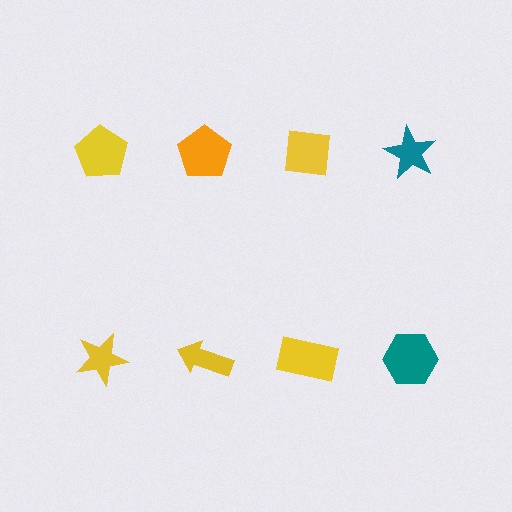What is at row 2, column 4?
A teal hexagon.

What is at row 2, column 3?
A yellow rectangle.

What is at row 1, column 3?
A yellow square.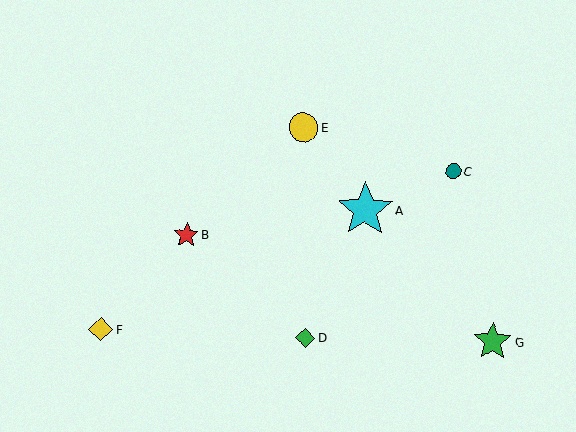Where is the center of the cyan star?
The center of the cyan star is at (365, 210).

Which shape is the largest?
The cyan star (labeled A) is the largest.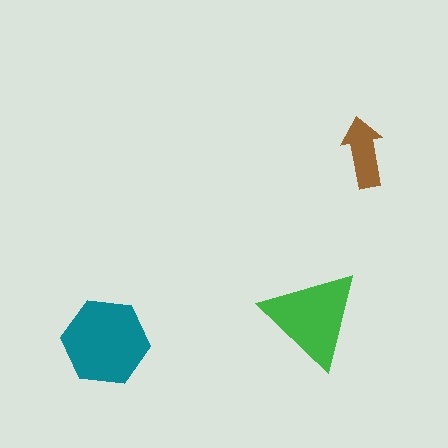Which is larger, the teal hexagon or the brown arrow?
The teal hexagon.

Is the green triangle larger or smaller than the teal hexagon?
Smaller.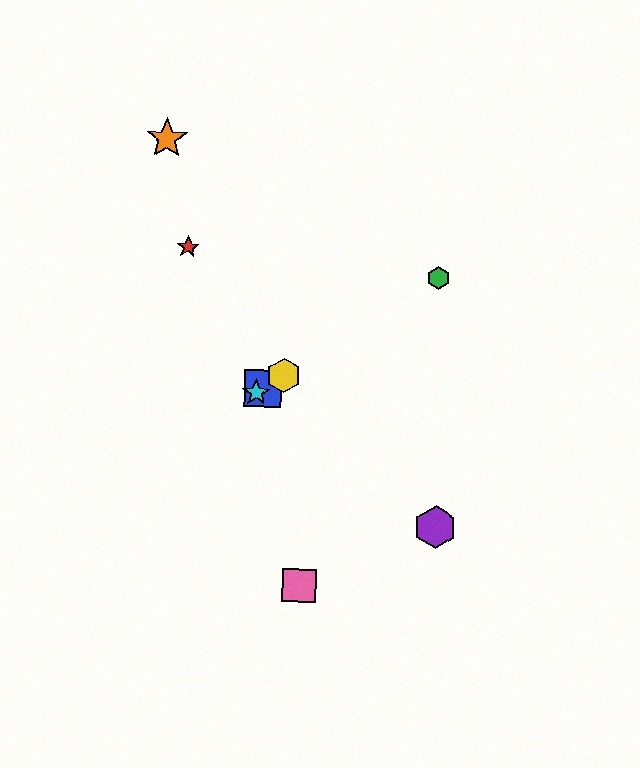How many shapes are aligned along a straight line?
4 shapes (the blue square, the green hexagon, the yellow hexagon, the cyan star) are aligned along a straight line.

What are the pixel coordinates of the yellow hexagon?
The yellow hexagon is at (283, 376).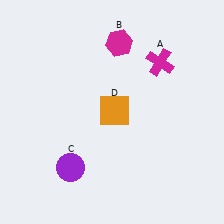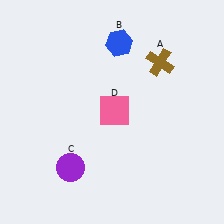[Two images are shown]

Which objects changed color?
A changed from magenta to brown. B changed from magenta to blue. D changed from orange to pink.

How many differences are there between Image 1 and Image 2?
There are 3 differences between the two images.